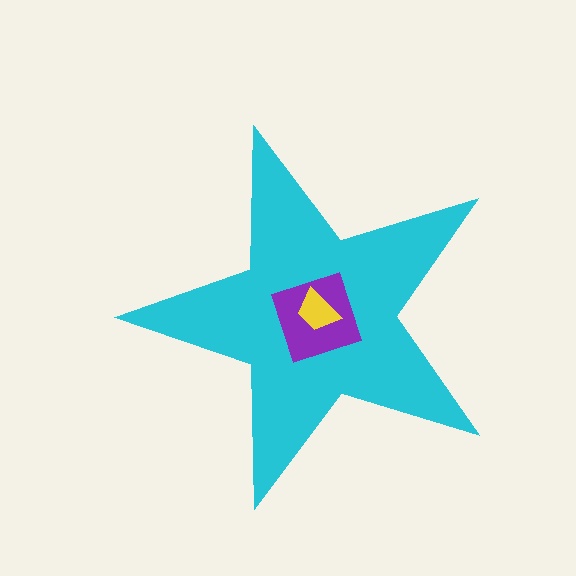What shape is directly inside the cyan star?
The purple square.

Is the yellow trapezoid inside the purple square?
Yes.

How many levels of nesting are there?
3.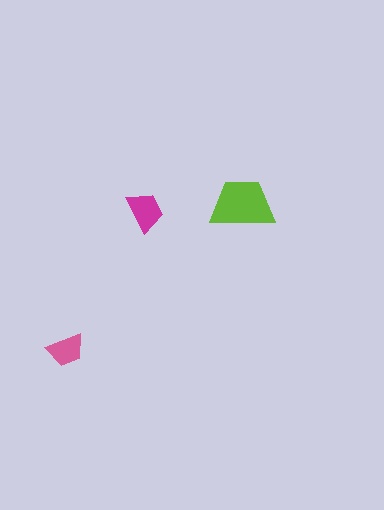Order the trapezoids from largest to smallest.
the lime one, the magenta one, the pink one.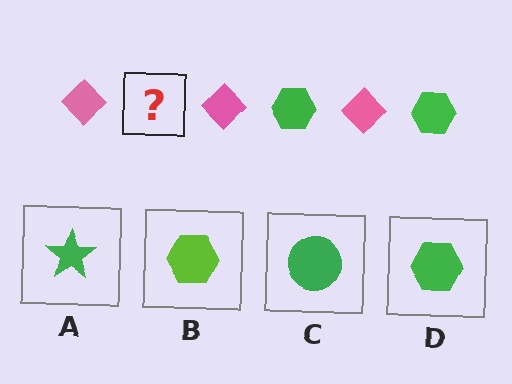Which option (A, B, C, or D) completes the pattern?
D.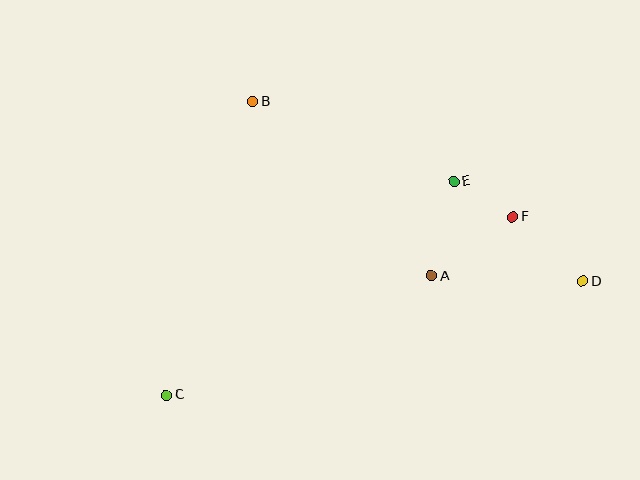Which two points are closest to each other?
Points E and F are closest to each other.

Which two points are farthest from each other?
Points C and D are farthest from each other.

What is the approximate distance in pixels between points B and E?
The distance between B and E is approximately 217 pixels.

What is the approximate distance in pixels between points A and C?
The distance between A and C is approximately 291 pixels.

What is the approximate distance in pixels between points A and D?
The distance between A and D is approximately 152 pixels.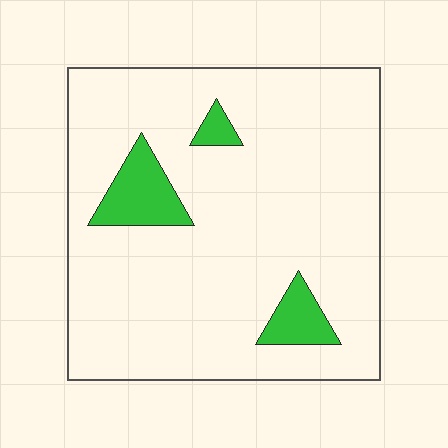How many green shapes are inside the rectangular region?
3.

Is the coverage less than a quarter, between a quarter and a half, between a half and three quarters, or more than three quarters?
Less than a quarter.